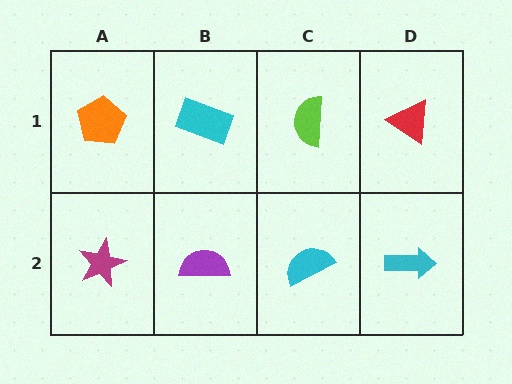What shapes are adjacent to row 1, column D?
A cyan arrow (row 2, column D), a lime semicircle (row 1, column C).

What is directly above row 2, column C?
A lime semicircle.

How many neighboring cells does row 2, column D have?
2.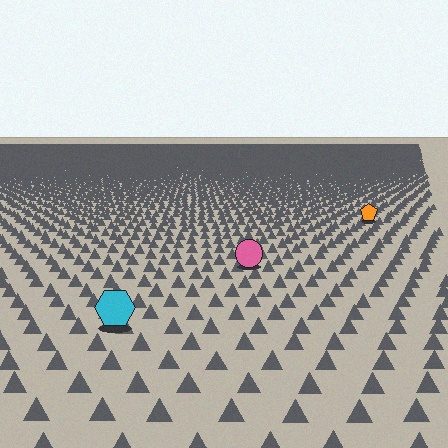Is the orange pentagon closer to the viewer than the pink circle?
No. The pink circle is closer — you can tell from the texture gradient: the ground texture is coarser near it.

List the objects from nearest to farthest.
From nearest to farthest: the cyan hexagon, the pink circle, the orange pentagon.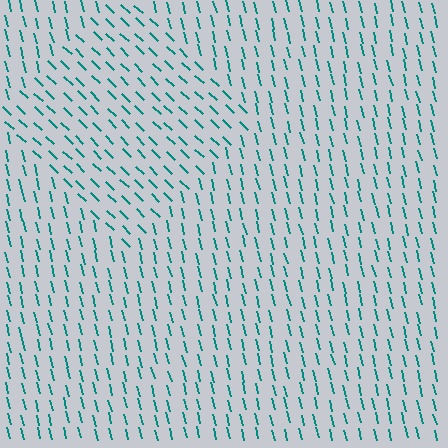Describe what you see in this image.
The image is filled with small teal line segments. A diamond region in the image has lines oriented differently from the surrounding lines, creating a visible texture boundary.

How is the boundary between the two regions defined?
The boundary is defined purely by a change in line orientation (approximately 32 degrees difference). All lines are the same color and thickness.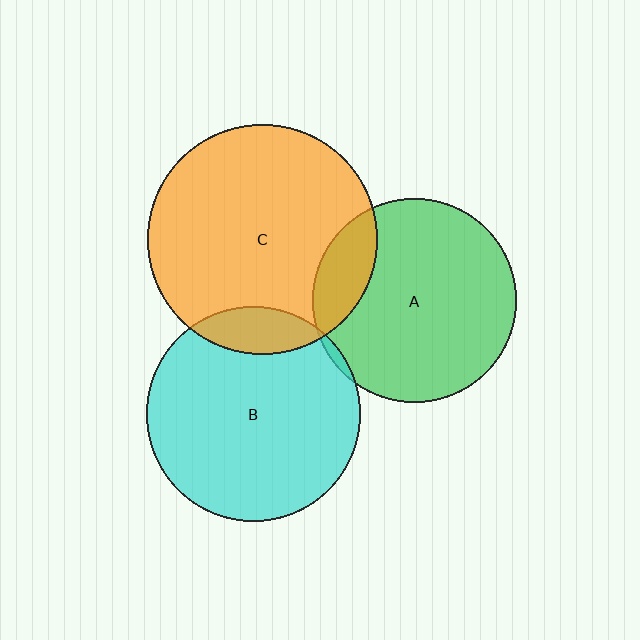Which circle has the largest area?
Circle C (orange).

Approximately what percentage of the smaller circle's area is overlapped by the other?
Approximately 15%.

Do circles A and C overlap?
Yes.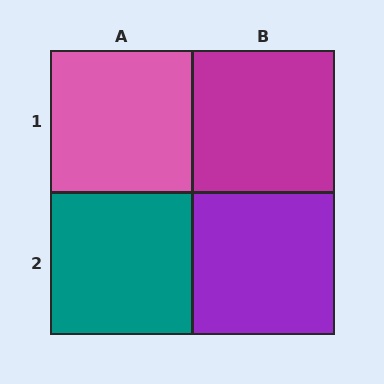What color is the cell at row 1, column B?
Magenta.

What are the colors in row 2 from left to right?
Teal, purple.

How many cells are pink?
1 cell is pink.